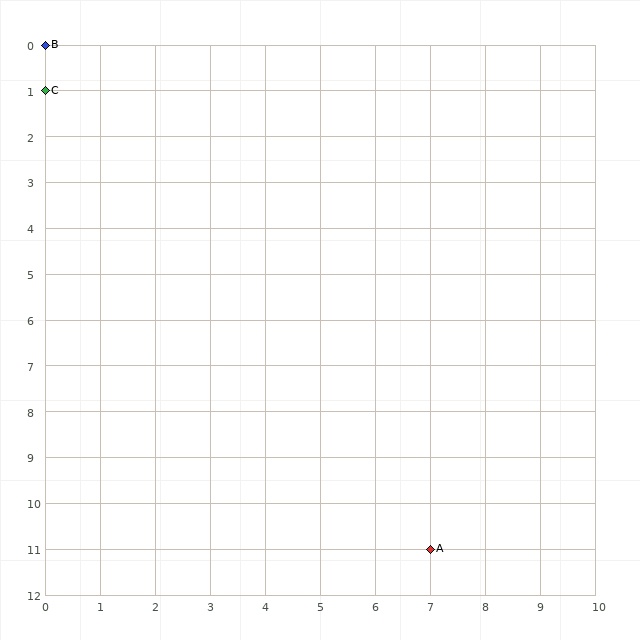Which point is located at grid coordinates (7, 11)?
Point A is at (7, 11).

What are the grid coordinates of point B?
Point B is at grid coordinates (0, 0).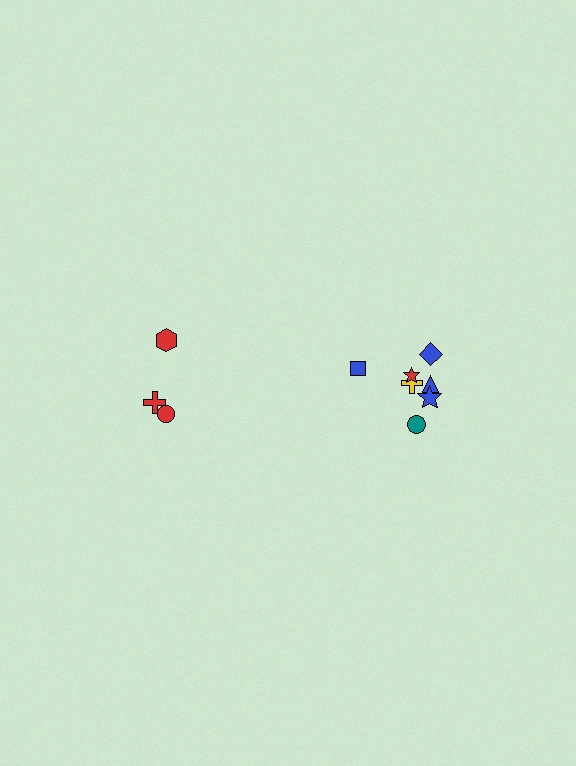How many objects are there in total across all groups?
There are 10 objects.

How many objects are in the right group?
There are 7 objects.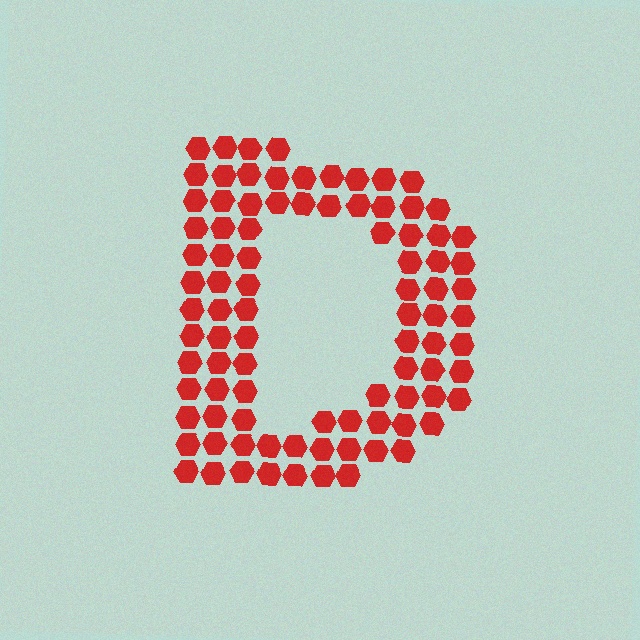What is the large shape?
The large shape is the letter D.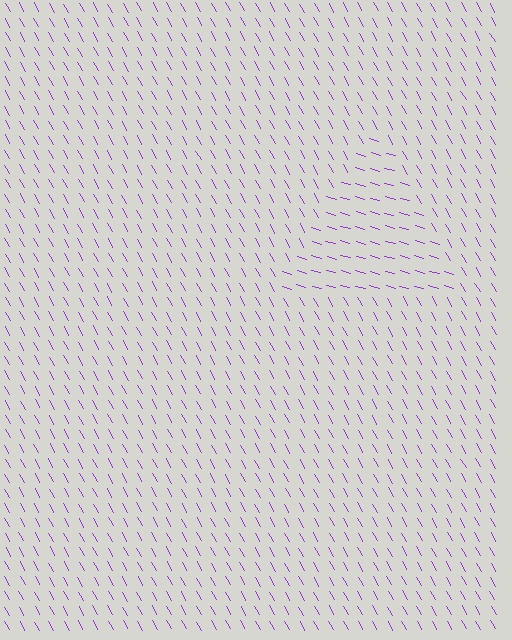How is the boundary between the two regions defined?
The boundary is defined purely by a change in line orientation (approximately 45 degrees difference). All lines are the same color and thickness.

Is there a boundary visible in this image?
Yes, there is a texture boundary formed by a change in line orientation.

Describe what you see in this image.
The image is filled with small purple line segments. A triangle region in the image has lines oriented differently from the surrounding lines, creating a visible texture boundary.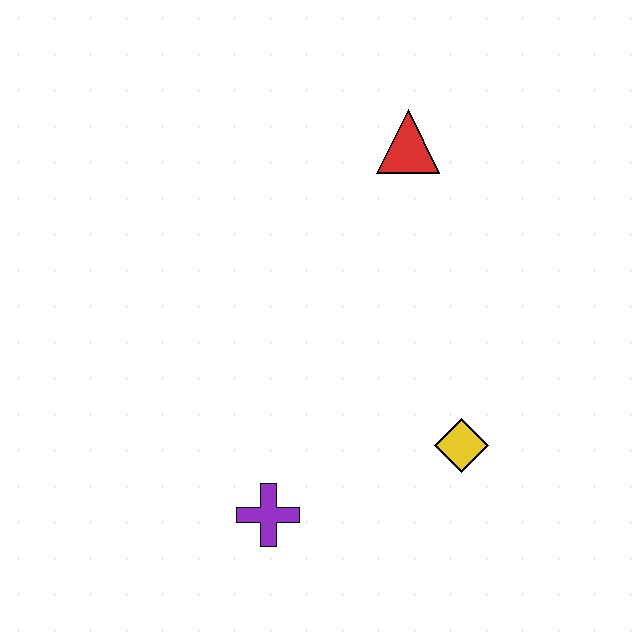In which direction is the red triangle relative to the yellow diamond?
The red triangle is above the yellow diamond.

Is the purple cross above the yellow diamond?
No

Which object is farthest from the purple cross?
The red triangle is farthest from the purple cross.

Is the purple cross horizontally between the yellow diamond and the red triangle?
No